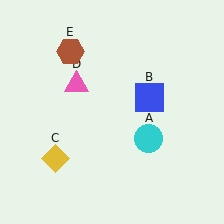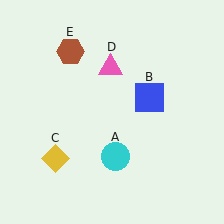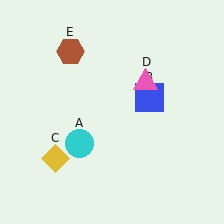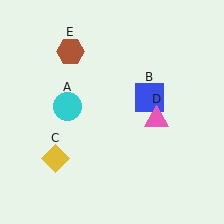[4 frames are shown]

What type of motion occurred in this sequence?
The cyan circle (object A), pink triangle (object D) rotated clockwise around the center of the scene.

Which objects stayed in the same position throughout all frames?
Blue square (object B) and yellow diamond (object C) and brown hexagon (object E) remained stationary.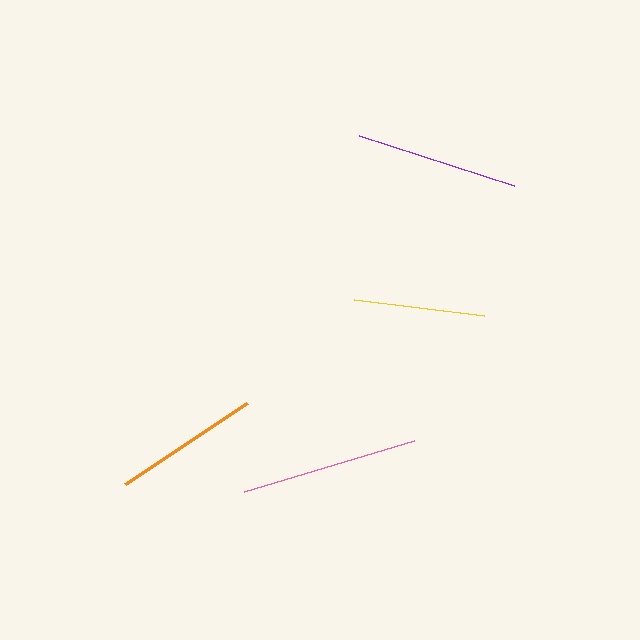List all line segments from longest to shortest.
From longest to shortest: pink, purple, orange, yellow.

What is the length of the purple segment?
The purple segment is approximately 163 pixels long.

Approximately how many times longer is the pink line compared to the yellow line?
The pink line is approximately 1.4 times the length of the yellow line.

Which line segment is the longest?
The pink line is the longest at approximately 177 pixels.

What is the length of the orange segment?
The orange segment is approximately 146 pixels long.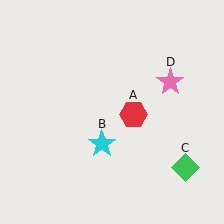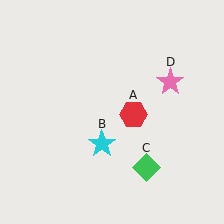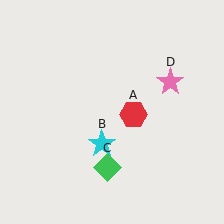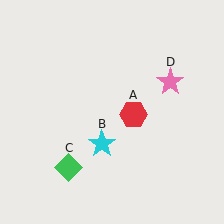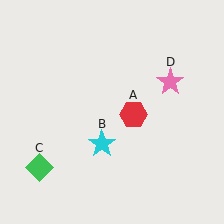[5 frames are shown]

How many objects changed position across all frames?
1 object changed position: green diamond (object C).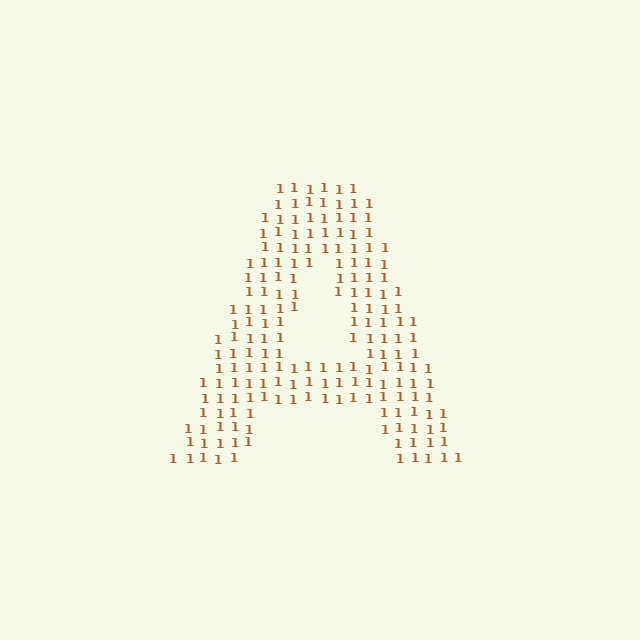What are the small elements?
The small elements are digit 1's.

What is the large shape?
The large shape is the letter A.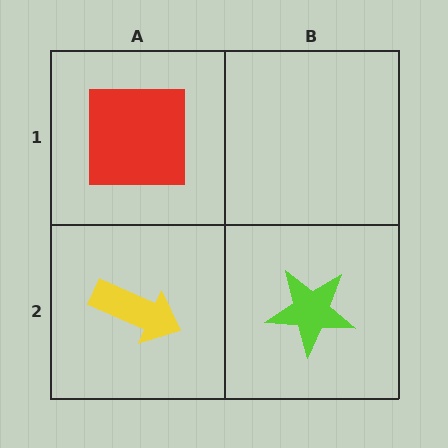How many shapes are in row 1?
1 shape.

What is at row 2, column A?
A yellow arrow.